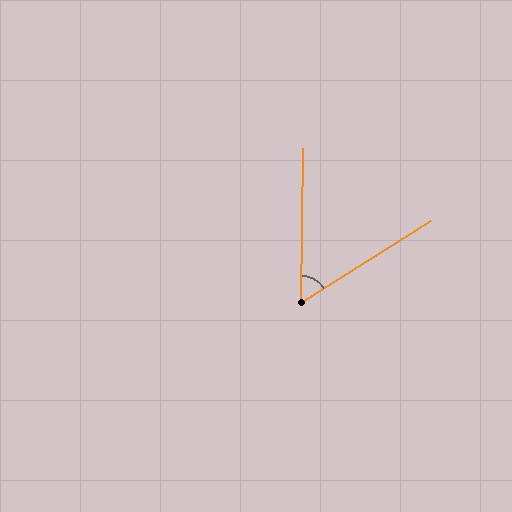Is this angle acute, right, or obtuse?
It is acute.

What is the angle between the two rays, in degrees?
Approximately 57 degrees.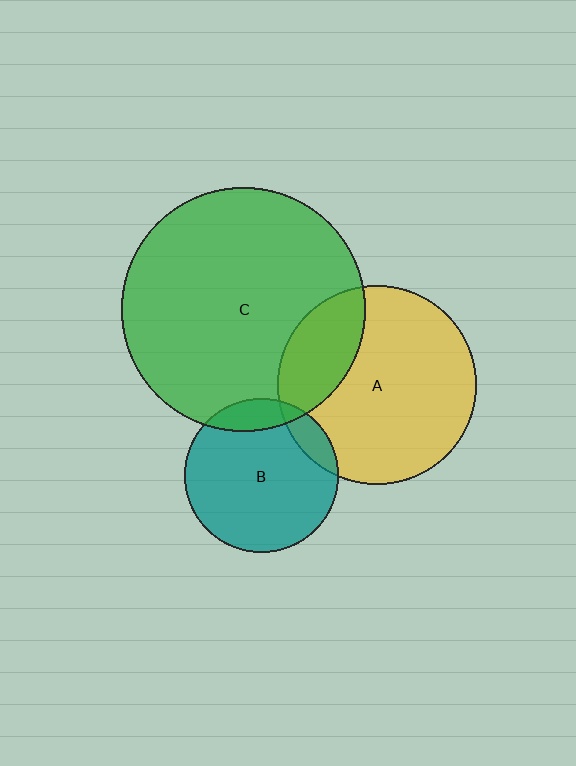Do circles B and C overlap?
Yes.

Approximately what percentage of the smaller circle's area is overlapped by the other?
Approximately 10%.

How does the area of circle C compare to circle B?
Approximately 2.5 times.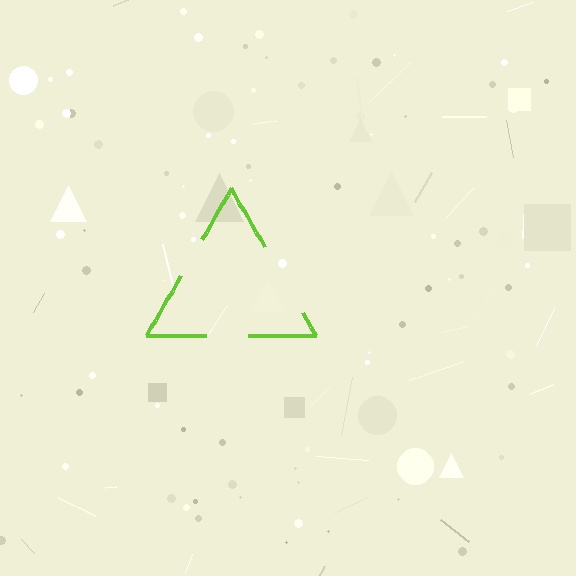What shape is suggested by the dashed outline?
The dashed outline suggests a triangle.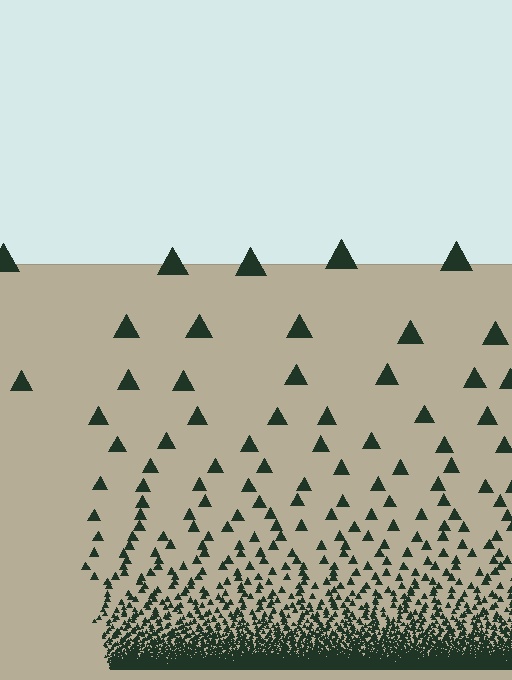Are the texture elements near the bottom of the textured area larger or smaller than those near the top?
Smaller. The gradient is inverted — elements near the bottom are smaller and denser.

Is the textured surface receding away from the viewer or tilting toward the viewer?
The surface appears to tilt toward the viewer. Texture elements get larger and sparser toward the top.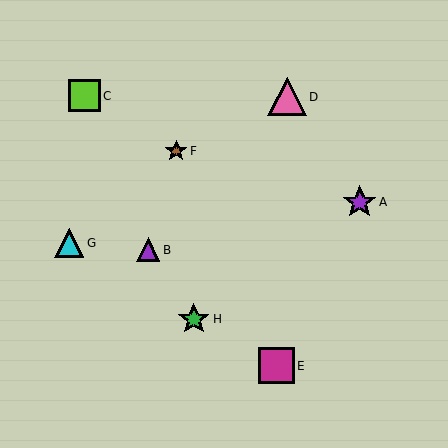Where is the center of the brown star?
The center of the brown star is at (176, 151).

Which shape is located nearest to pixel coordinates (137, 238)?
The purple triangle (labeled B) at (148, 250) is nearest to that location.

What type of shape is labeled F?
Shape F is a brown star.